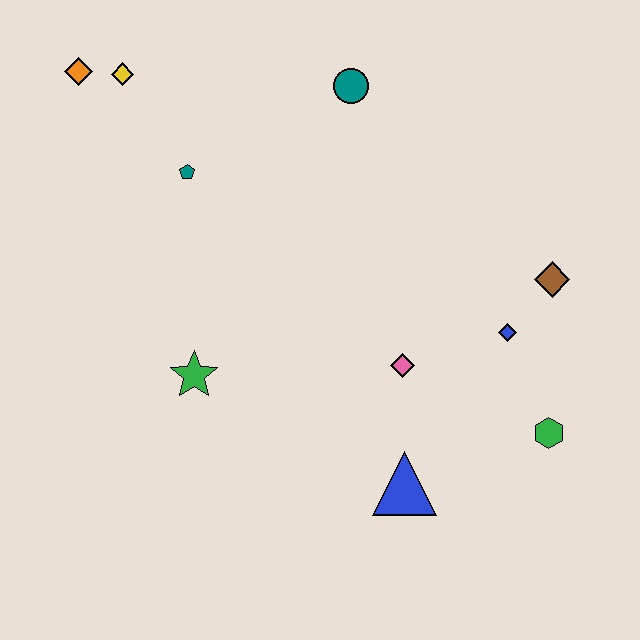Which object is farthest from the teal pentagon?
The green hexagon is farthest from the teal pentagon.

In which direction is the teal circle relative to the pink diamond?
The teal circle is above the pink diamond.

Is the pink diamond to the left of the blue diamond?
Yes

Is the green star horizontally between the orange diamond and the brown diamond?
Yes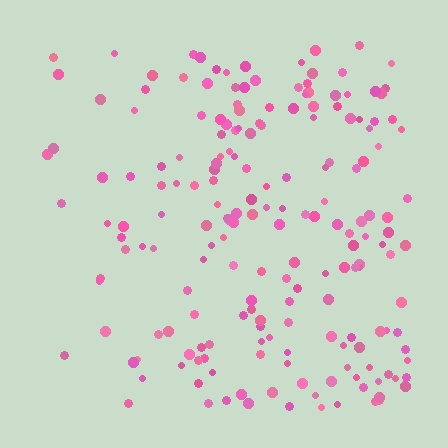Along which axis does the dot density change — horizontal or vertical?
Horizontal.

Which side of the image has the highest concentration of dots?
The right.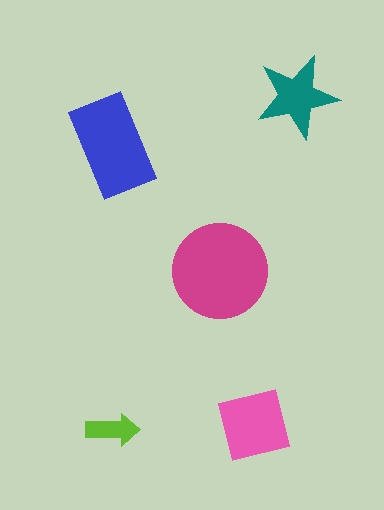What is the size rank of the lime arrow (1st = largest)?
5th.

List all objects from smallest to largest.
The lime arrow, the teal star, the pink square, the blue rectangle, the magenta circle.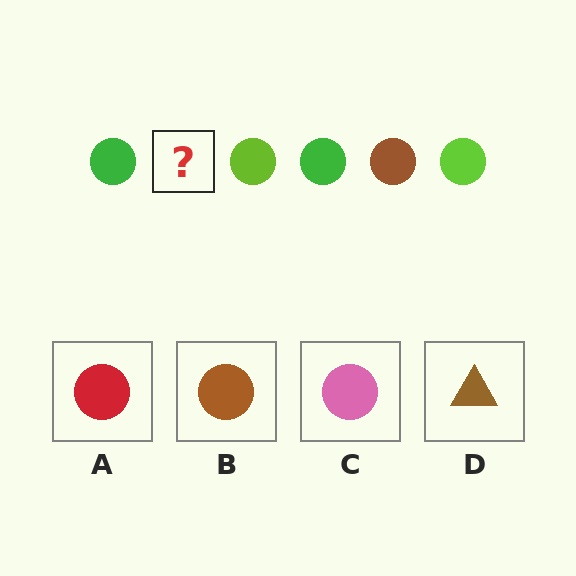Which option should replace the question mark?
Option B.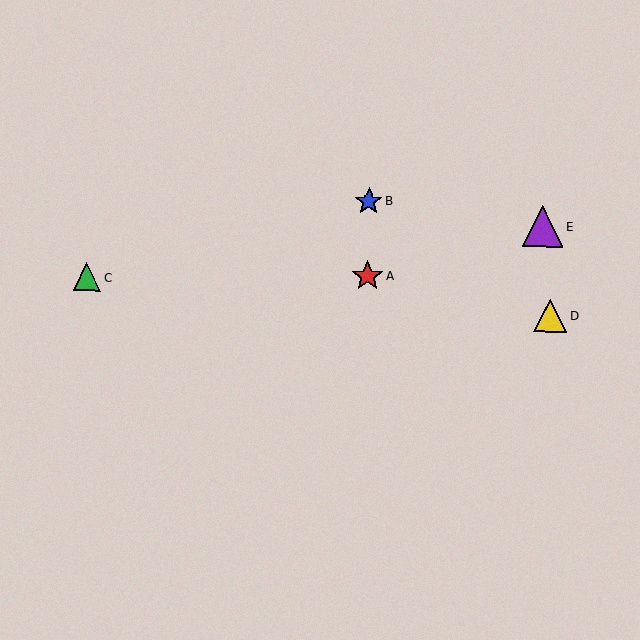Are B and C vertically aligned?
No, B is at x≈369 and C is at x≈87.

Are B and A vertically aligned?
Yes, both are at x≈369.